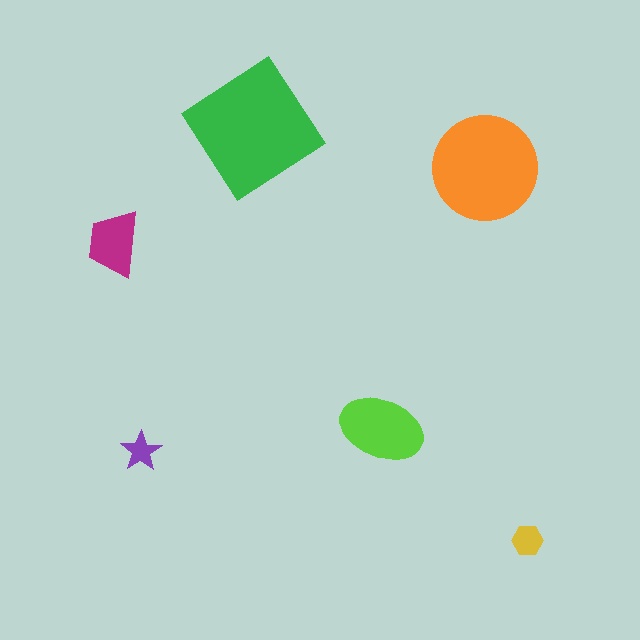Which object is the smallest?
The purple star.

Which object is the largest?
The green diamond.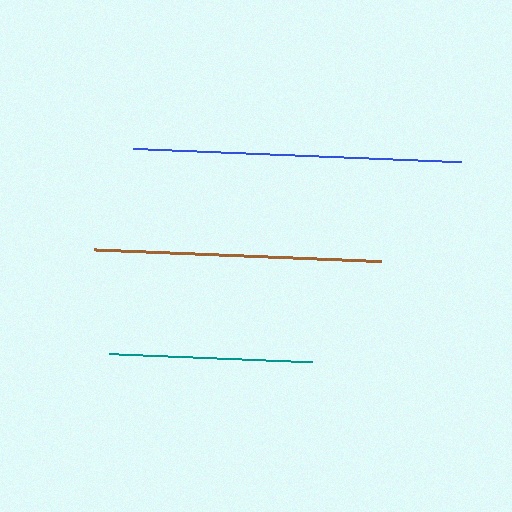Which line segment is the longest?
The blue line is the longest at approximately 328 pixels.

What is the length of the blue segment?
The blue segment is approximately 328 pixels long.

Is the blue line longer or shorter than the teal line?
The blue line is longer than the teal line.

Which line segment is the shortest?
The teal line is the shortest at approximately 203 pixels.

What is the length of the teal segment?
The teal segment is approximately 203 pixels long.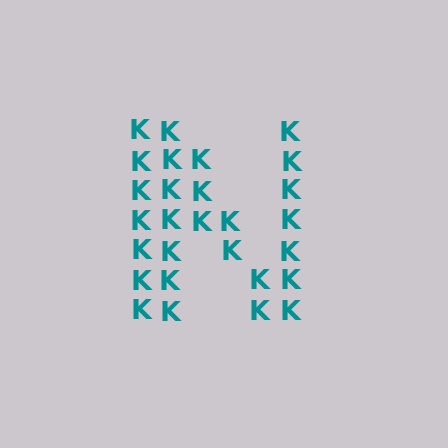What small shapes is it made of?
It is made of small letter K's.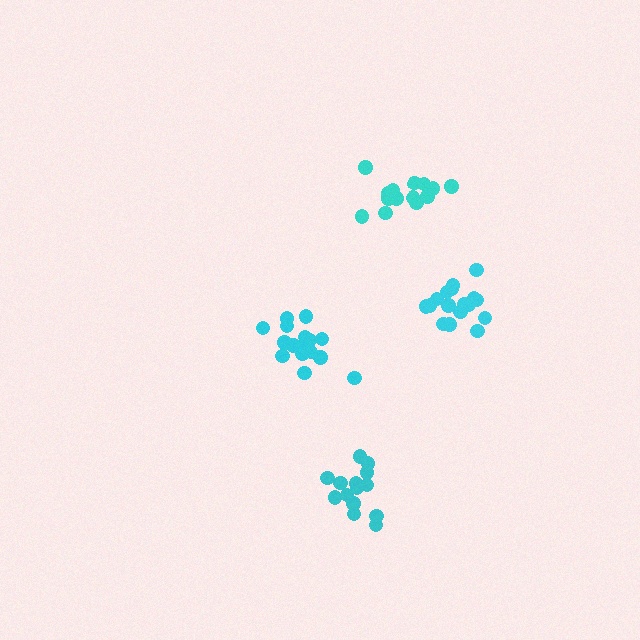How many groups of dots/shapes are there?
There are 4 groups.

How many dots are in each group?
Group 1: 17 dots, Group 2: 14 dots, Group 3: 17 dots, Group 4: 14 dots (62 total).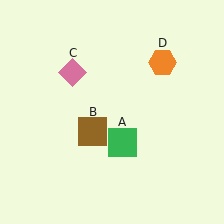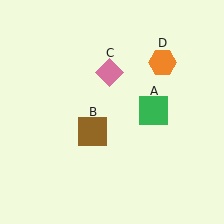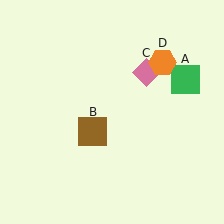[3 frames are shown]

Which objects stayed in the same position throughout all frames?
Brown square (object B) and orange hexagon (object D) remained stationary.